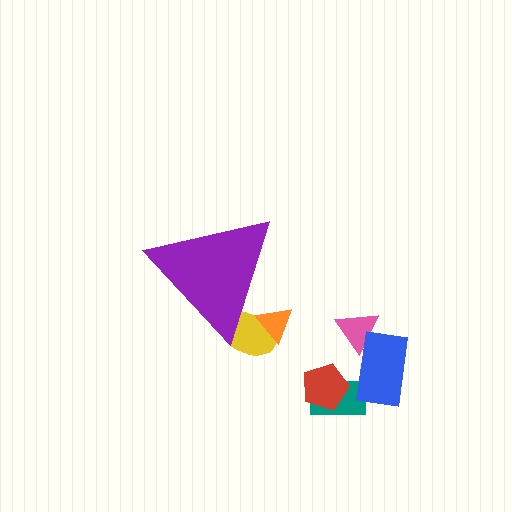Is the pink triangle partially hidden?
No, the pink triangle is fully visible.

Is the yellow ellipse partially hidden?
Yes, the yellow ellipse is partially hidden behind the purple triangle.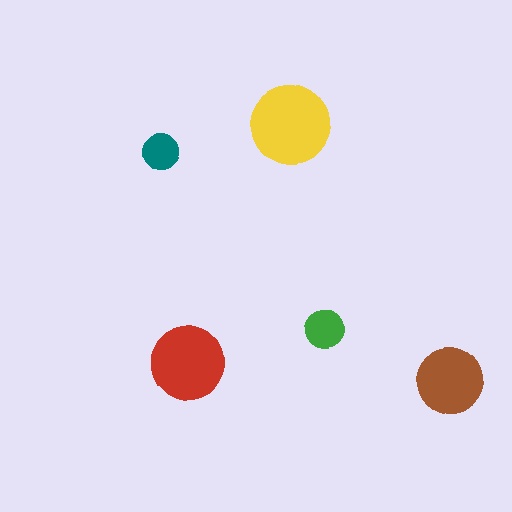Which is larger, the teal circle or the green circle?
The green one.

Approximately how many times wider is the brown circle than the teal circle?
About 2 times wider.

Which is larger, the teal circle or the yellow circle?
The yellow one.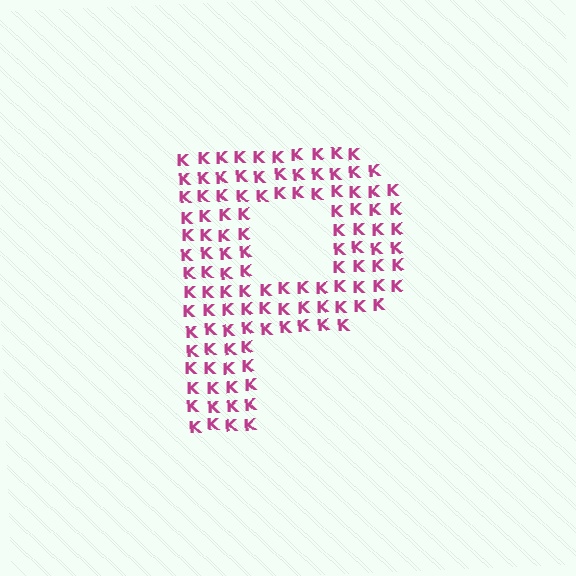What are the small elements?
The small elements are letter K's.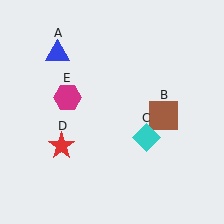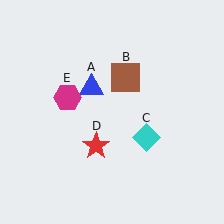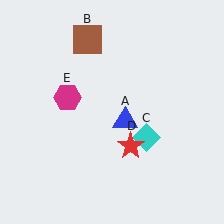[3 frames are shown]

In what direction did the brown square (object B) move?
The brown square (object B) moved up and to the left.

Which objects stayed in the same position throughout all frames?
Cyan diamond (object C) and magenta hexagon (object E) remained stationary.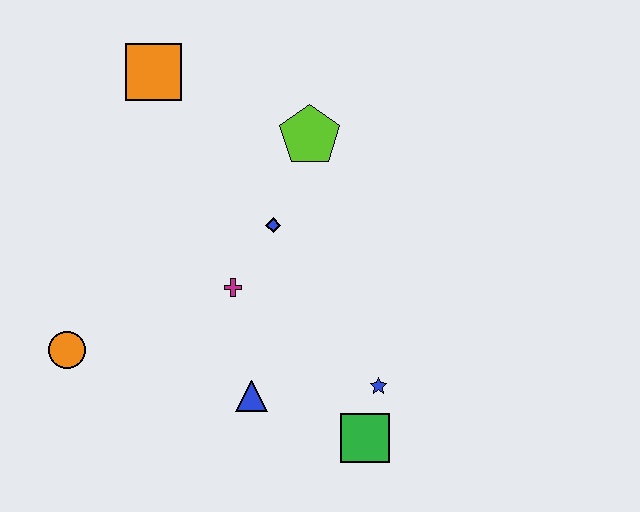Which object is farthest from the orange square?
The green square is farthest from the orange square.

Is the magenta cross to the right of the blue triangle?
No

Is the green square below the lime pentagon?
Yes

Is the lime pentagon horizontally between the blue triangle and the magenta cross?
No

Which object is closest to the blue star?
The green square is closest to the blue star.